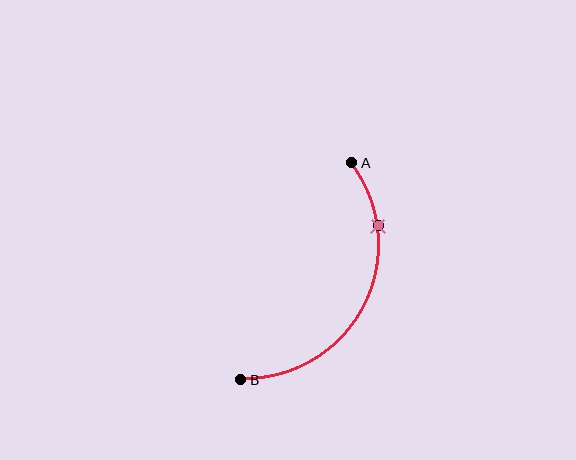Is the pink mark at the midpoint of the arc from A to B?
No. The pink mark lies on the arc but is closer to endpoint A. The arc midpoint would be at the point on the curve equidistant along the arc from both A and B.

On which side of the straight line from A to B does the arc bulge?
The arc bulges to the right of the straight line connecting A and B.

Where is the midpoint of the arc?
The arc midpoint is the point on the curve farthest from the straight line joining A and B. It sits to the right of that line.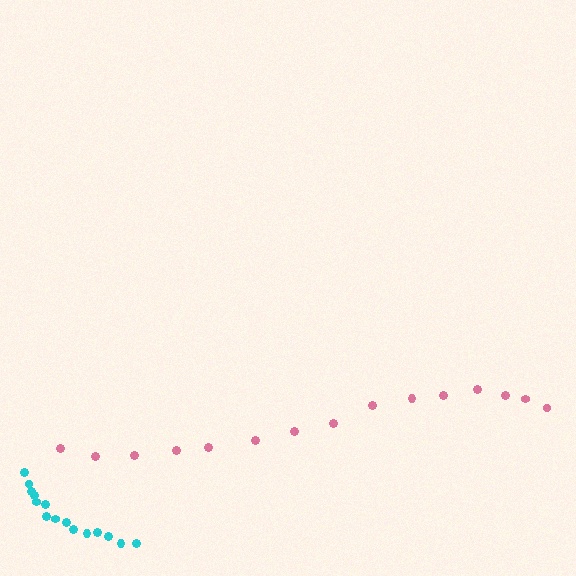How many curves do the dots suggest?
There are 2 distinct paths.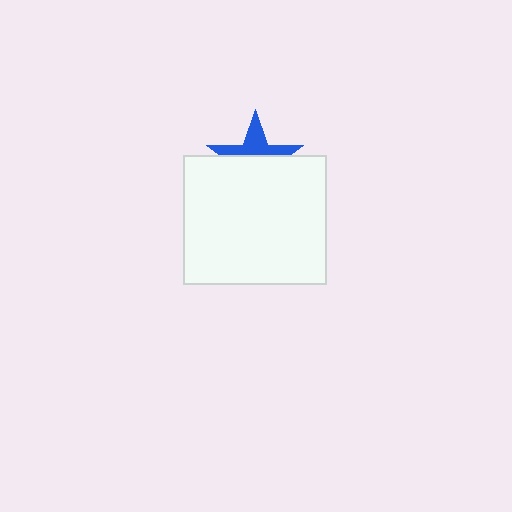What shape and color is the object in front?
The object in front is a white rectangle.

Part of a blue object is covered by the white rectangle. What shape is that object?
It is a star.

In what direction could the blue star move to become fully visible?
The blue star could move up. That would shift it out from behind the white rectangle entirely.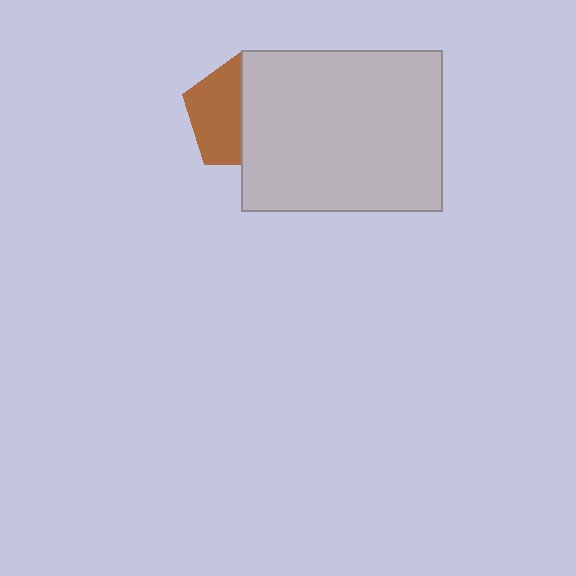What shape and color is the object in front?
The object in front is a light gray rectangle.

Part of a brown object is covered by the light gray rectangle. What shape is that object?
It is a pentagon.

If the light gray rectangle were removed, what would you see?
You would see the complete brown pentagon.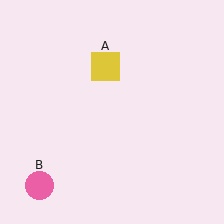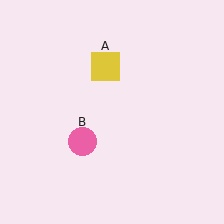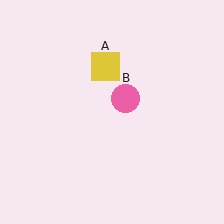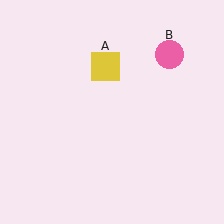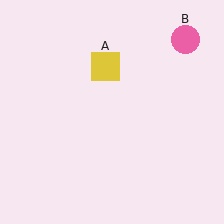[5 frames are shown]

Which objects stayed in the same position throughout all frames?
Yellow square (object A) remained stationary.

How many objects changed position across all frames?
1 object changed position: pink circle (object B).